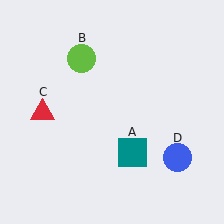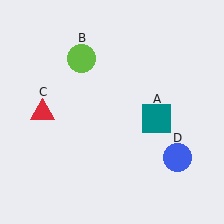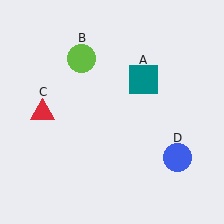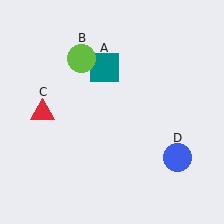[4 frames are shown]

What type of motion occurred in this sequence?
The teal square (object A) rotated counterclockwise around the center of the scene.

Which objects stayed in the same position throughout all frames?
Lime circle (object B) and red triangle (object C) and blue circle (object D) remained stationary.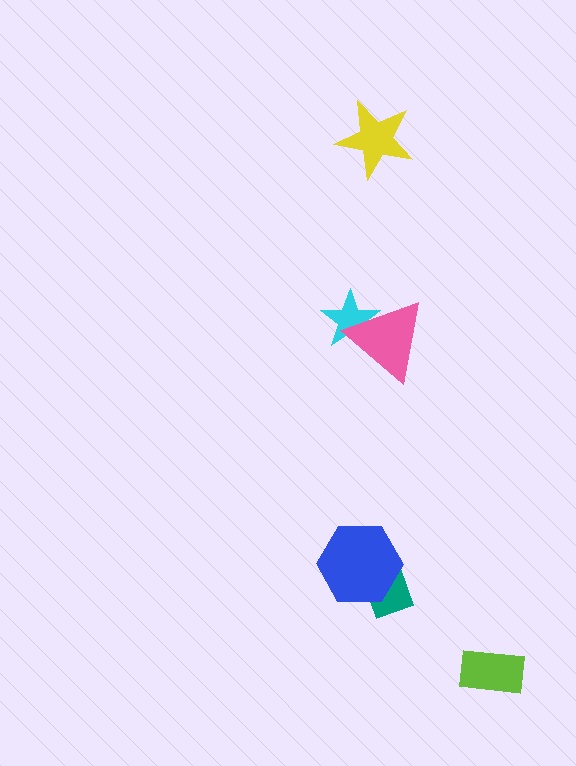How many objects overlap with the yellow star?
0 objects overlap with the yellow star.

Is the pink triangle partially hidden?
No, no other shape covers it.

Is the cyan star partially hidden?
Yes, it is partially covered by another shape.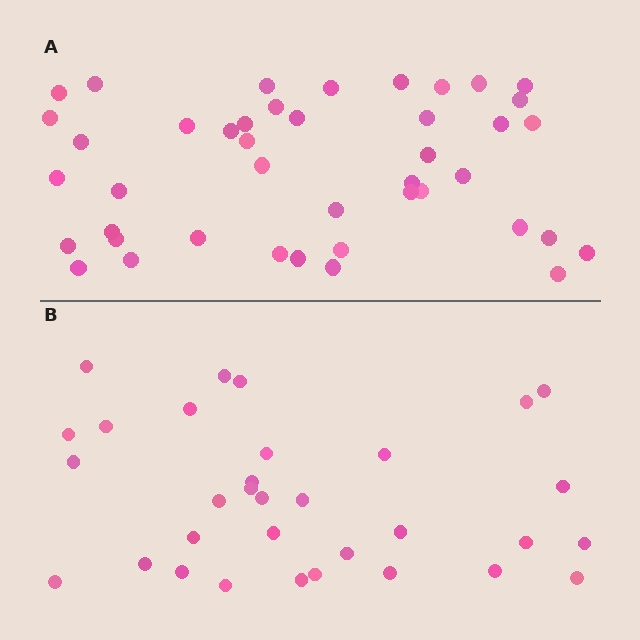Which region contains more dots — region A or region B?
Region A (the top region) has more dots.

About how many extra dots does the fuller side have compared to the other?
Region A has roughly 12 or so more dots than region B.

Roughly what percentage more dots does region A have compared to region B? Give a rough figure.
About 35% more.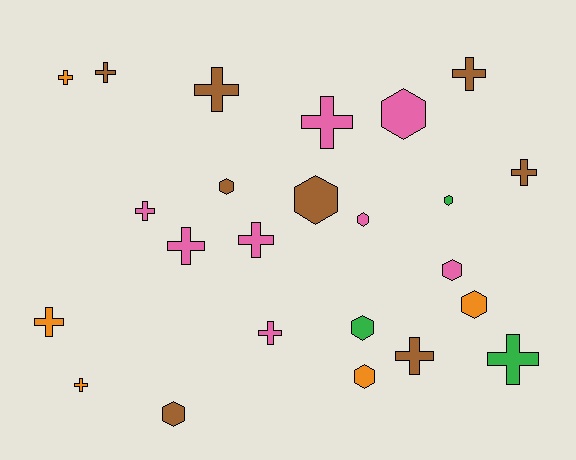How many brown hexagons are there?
There are 3 brown hexagons.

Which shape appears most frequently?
Cross, with 14 objects.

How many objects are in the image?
There are 24 objects.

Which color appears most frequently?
Brown, with 8 objects.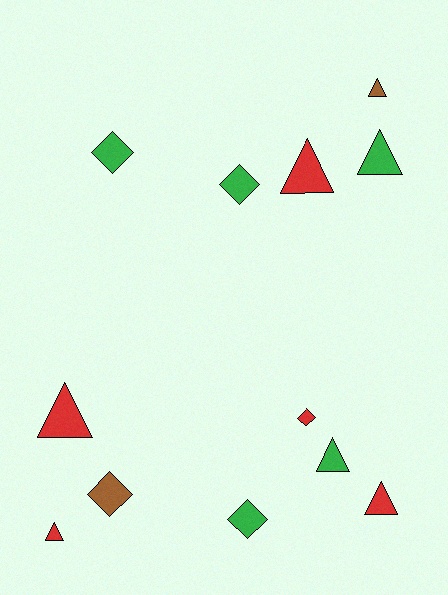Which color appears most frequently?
Red, with 5 objects.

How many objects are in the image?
There are 12 objects.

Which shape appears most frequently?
Triangle, with 7 objects.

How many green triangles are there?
There are 2 green triangles.